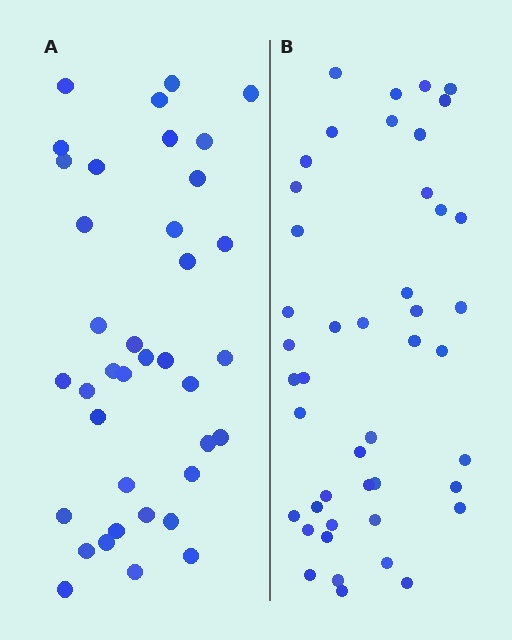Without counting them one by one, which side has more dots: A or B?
Region B (the right region) has more dots.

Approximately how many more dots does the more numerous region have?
Region B has roughly 8 or so more dots than region A.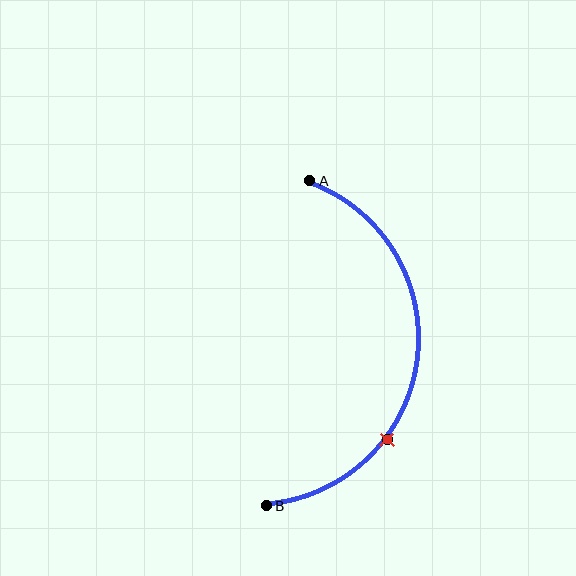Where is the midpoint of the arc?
The arc midpoint is the point on the curve farthest from the straight line joining A and B. It sits to the right of that line.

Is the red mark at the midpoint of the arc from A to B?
No. The red mark lies on the arc but is closer to endpoint B. The arc midpoint would be at the point on the curve equidistant along the arc from both A and B.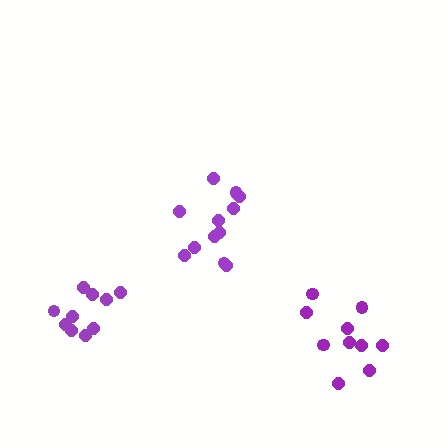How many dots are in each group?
Group 1: 10 dots, Group 2: 12 dots, Group 3: 10 dots (32 total).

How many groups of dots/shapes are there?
There are 3 groups.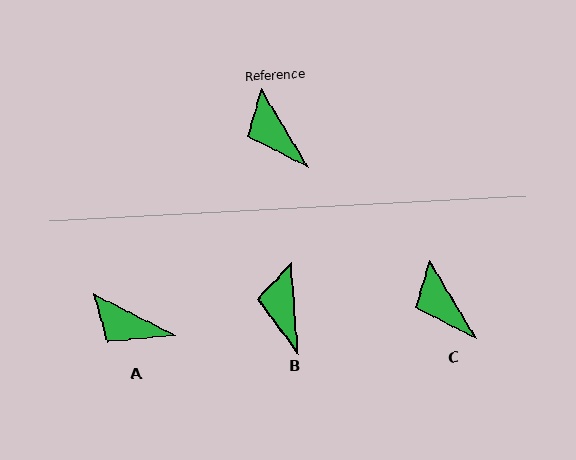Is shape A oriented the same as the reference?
No, it is off by about 31 degrees.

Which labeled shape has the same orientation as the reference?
C.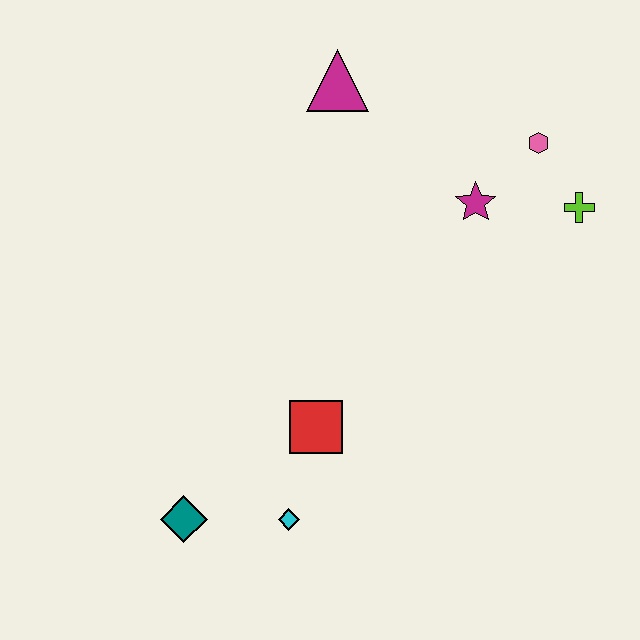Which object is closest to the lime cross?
The pink hexagon is closest to the lime cross.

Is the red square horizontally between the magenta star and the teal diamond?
Yes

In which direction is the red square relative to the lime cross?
The red square is to the left of the lime cross.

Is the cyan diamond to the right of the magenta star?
No